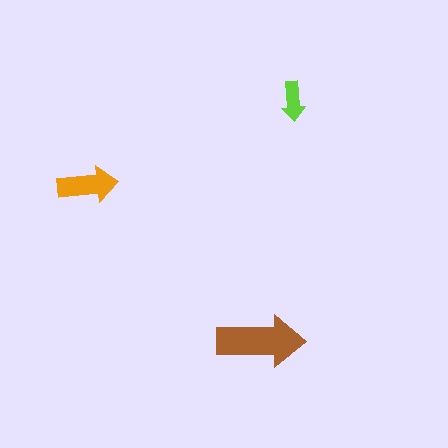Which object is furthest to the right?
The lime arrow is rightmost.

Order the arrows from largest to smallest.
the brown one, the orange one, the lime one.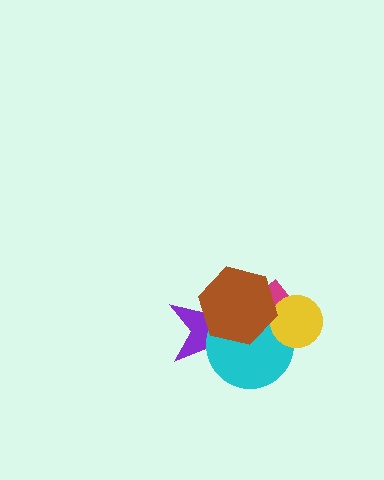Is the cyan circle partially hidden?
Yes, it is partially covered by another shape.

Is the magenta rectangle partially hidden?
Yes, it is partially covered by another shape.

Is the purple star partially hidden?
Yes, it is partially covered by another shape.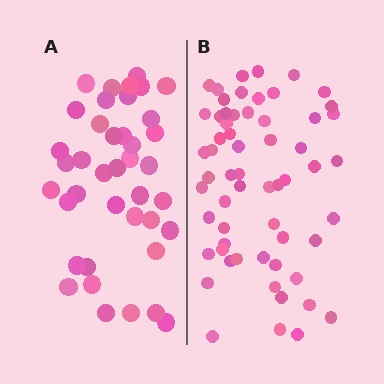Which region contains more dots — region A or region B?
Region B (the right region) has more dots.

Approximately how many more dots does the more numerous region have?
Region B has approximately 20 more dots than region A.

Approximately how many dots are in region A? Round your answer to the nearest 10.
About 40 dots.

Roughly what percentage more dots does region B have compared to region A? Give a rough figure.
About 50% more.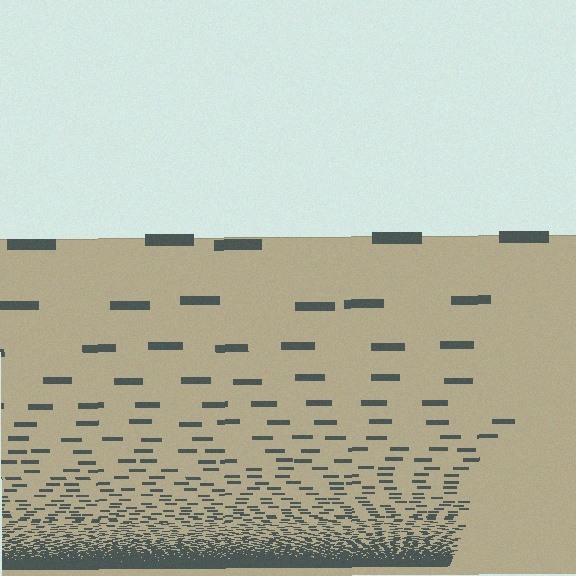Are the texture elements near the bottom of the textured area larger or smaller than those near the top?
Smaller. The gradient is inverted — elements near the bottom are smaller and denser.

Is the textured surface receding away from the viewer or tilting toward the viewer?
The surface appears to tilt toward the viewer. Texture elements get larger and sparser toward the top.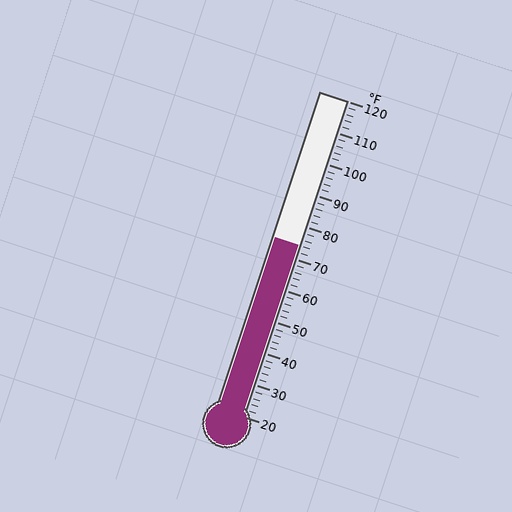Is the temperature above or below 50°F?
The temperature is above 50°F.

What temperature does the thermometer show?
The thermometer shows approximately 74°F.